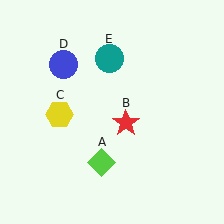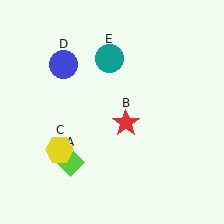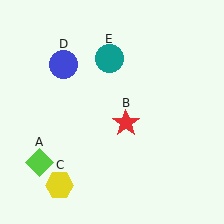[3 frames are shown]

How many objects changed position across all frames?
2 objects changed position: lime diamond (object A), yellow hexagon (object C).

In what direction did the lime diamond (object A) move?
The lime diamond (object A) moved left.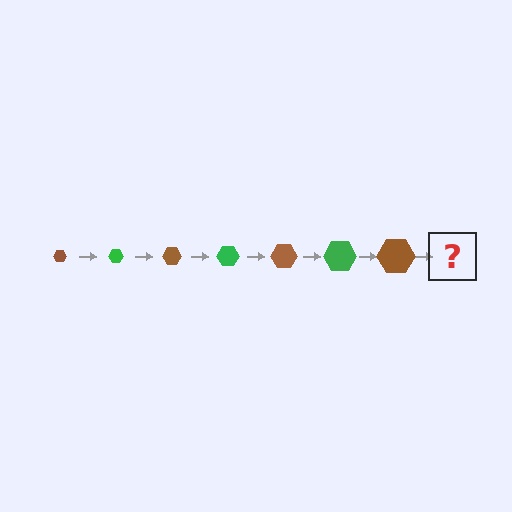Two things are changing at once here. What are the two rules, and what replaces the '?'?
The two rules are that the hexagon grows larger each step and the color cycles through brown and green. The '?' should be a green hexagon, larger than the previous one.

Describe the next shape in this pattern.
It should be a green hexagon, larger than the previous one.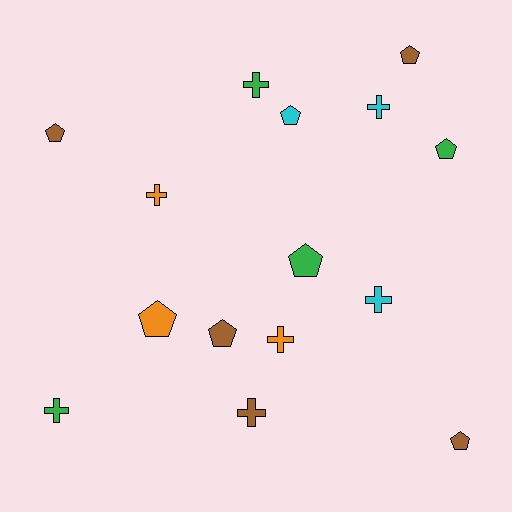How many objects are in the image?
There are 15 objects.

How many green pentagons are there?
There are 2 green pentagons.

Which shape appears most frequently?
Pentagon, with 8 objects.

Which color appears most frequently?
Brown, with 5 objects.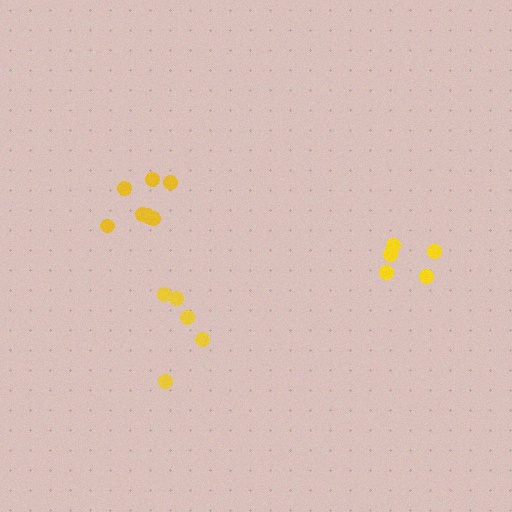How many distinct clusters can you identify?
There are 3 distinct clusters.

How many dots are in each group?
Group 1: 8 dots, Group 2: 5 dots, Group 3: 5 dots (18 total).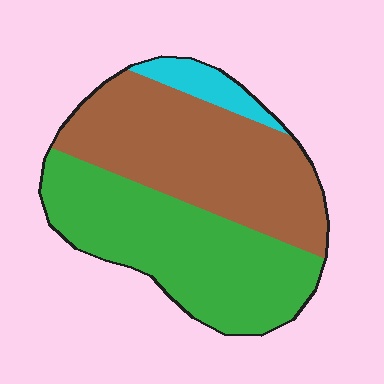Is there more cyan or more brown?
Brown.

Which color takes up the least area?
Cyan, at roughly 5%.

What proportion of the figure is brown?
Brown covers 47% of the figure.